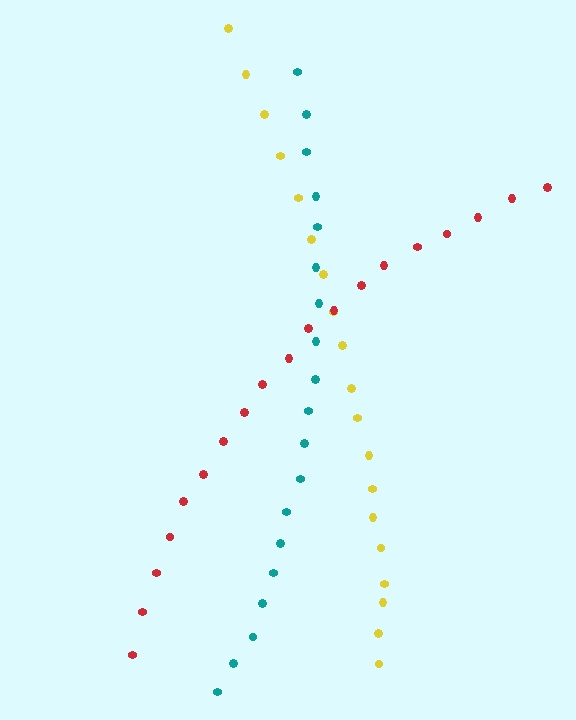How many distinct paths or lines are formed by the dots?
There are 3 distinct paths.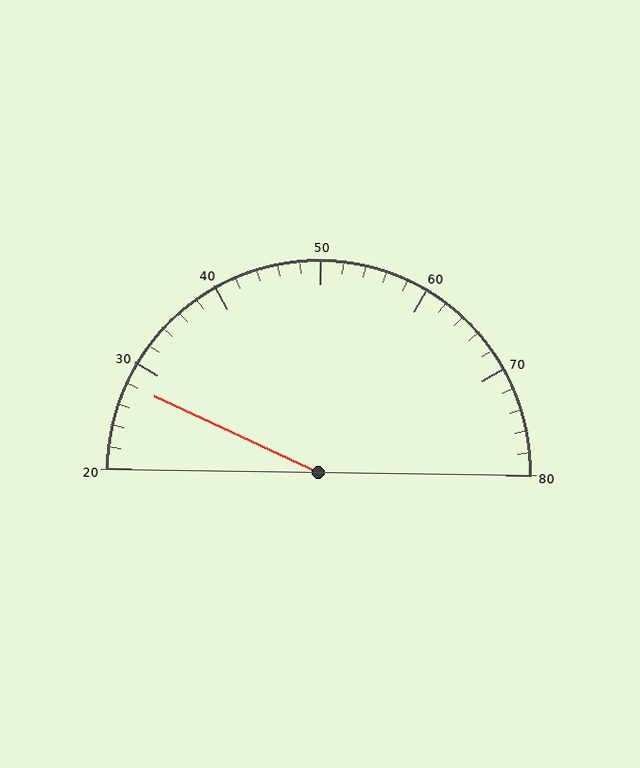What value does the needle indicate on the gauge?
The needle indicates approximately 28.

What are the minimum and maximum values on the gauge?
The gauge ranges from 20 to 80.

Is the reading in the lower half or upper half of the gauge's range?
The reading is in the lower half of the range (20 to 80).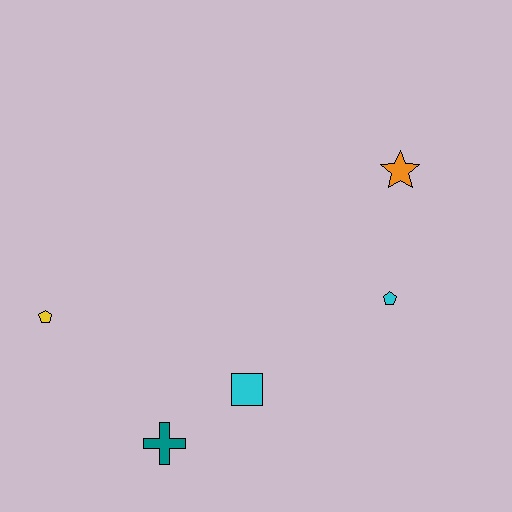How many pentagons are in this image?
There are 2 pentagons.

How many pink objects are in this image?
There are no pink objects.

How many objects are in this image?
There are 5 objects.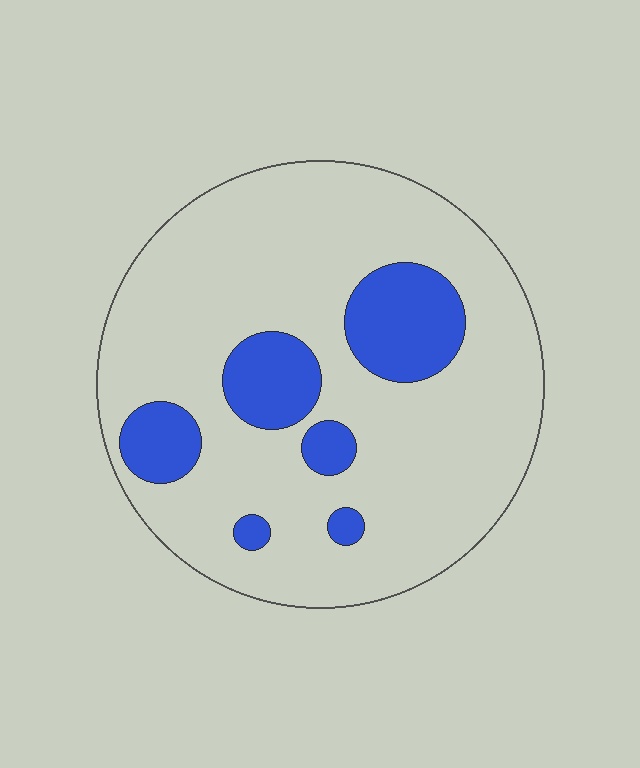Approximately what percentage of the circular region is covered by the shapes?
Approximately 20%.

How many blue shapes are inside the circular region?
6.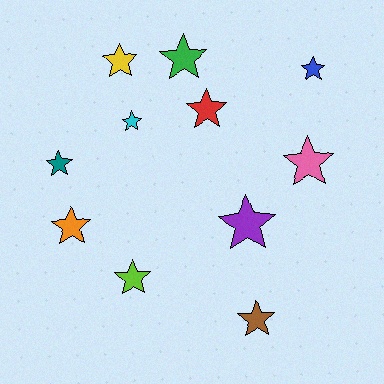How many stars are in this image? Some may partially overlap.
There are 11 stars.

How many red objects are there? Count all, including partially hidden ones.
There is 1 red object.